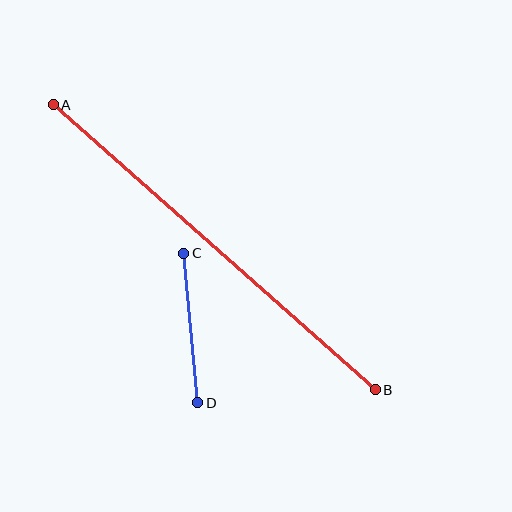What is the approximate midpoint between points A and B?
The midpoint is at approximately (214, 247) pixels.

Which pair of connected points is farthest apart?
Points A and B are farthest apart.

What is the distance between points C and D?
The distance is approximately 150 pixels.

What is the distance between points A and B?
The distance is approximately 430 pixels.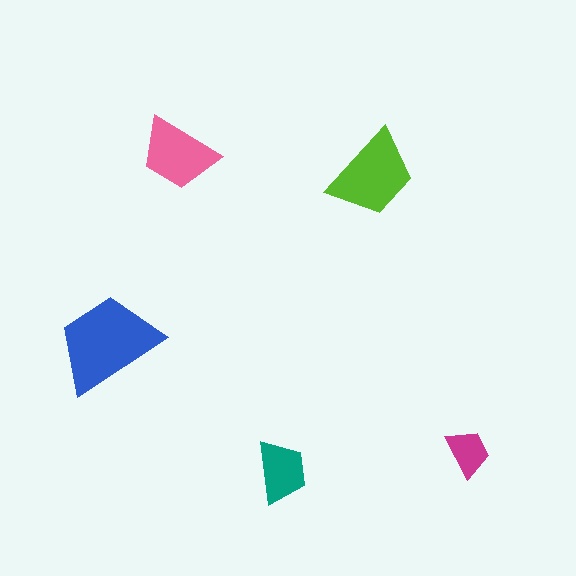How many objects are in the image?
There are 5 objects in the image.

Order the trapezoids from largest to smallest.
the blue one, the lime one, the pink one, the teal one, the magenta one.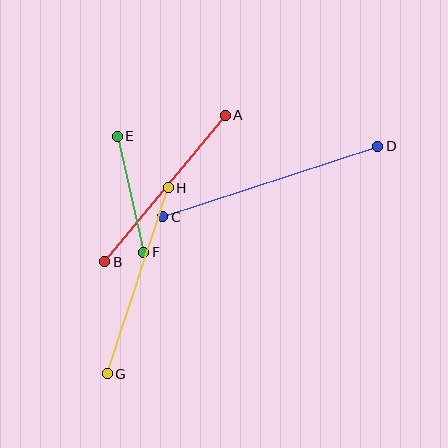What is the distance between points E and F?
The distance is approximately 119 pixels.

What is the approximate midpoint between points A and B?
The midpoint is at approximately (165, 189) pixels.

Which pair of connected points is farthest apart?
Points C and D are farthest apart.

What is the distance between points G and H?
The distance is approximately 196 pixels.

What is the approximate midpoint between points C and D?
The midpoint is at approximately (270, 182) pixels.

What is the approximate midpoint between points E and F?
The midpoint is at approximately (130, 194) pixels.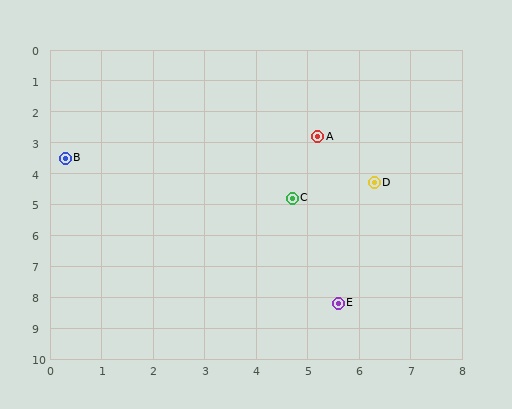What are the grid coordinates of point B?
Point B is at approximately (0.3, 3.5).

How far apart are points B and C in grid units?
Points B and C are about 4.6 grid units apart.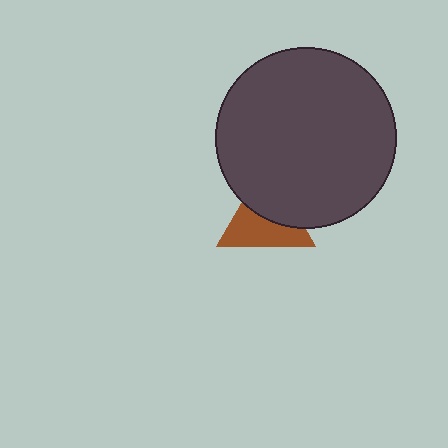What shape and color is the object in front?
The object in front is a dark gray circle.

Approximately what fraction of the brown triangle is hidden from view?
Roughly 46% of the brown triangle is hidden behind the dark gray circle.